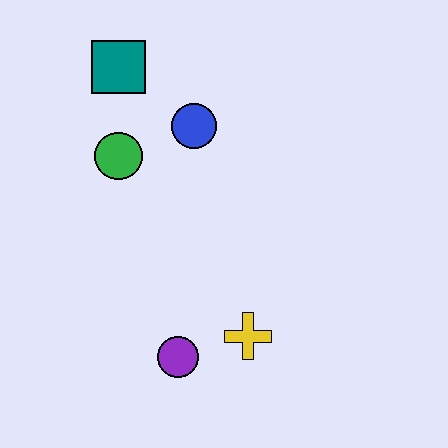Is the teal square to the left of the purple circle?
Yes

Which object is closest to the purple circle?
The yellow cross is closest to the purple circle.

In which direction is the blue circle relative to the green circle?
The blue circle is to the right of the green circle.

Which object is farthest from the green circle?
The yellow cross is farthest from the green circle.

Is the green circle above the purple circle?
Yes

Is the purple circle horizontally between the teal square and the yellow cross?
Yes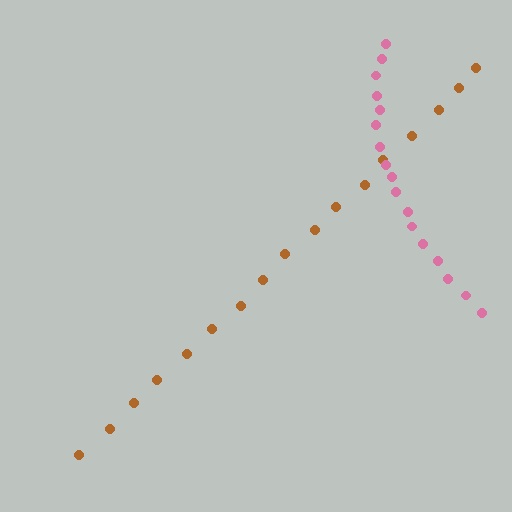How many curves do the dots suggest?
There are 2 distinct paths.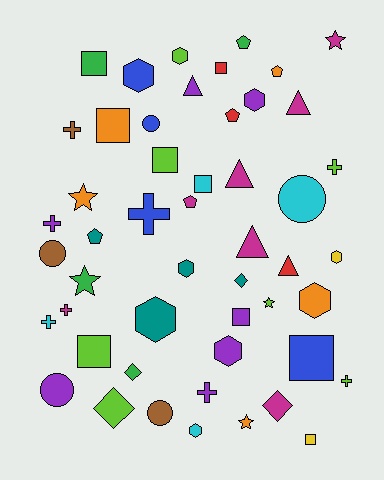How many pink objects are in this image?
There are no pink objects.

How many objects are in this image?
There are 50 objects.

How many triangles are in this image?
There are 5 triangles.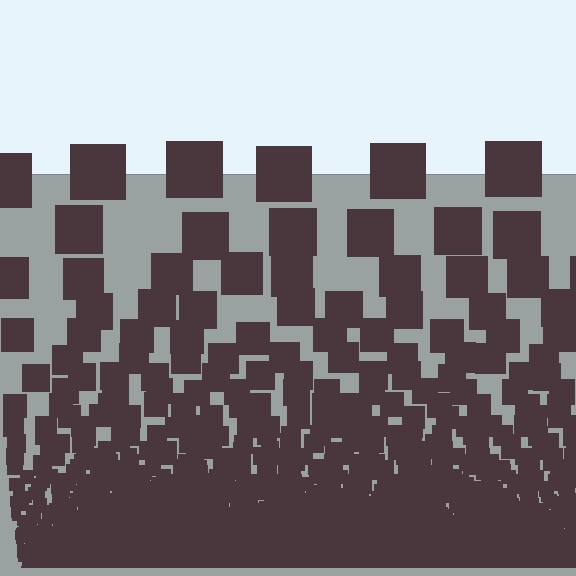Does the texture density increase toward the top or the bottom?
Density increases toward the bottom.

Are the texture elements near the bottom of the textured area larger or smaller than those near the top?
Smaller. The gradient is inverted — elements near the bottom are smaller and denser.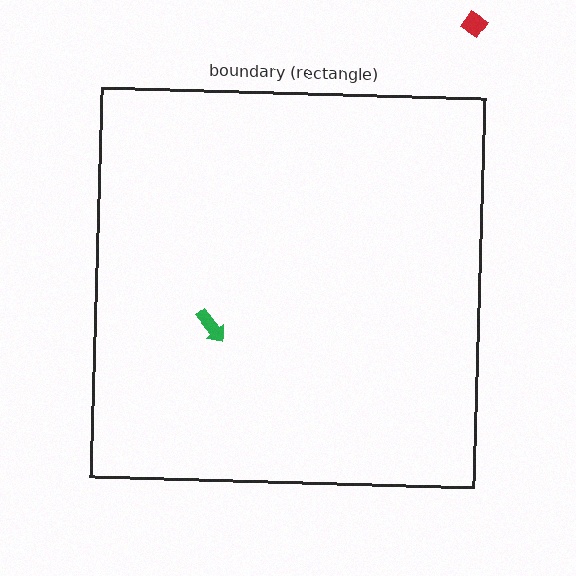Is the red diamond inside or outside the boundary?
Outside.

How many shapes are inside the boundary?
1 inside, 1 outside.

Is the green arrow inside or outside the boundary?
Inside.